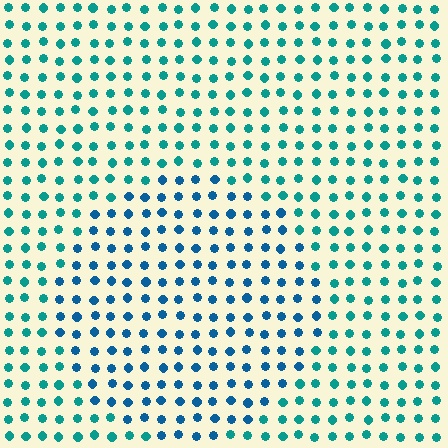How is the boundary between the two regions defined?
The boundary is defined purely by a slight shift in hue (about 29 degrees). Spacing, size, and orientation are identical on both sides.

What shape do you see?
I see a circle.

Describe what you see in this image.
The image is filled with small teal elements in a uniform arrangement. A circle-shaped region is visible where the elements are tinted to a slightly different hue, forming a subtle color boundary.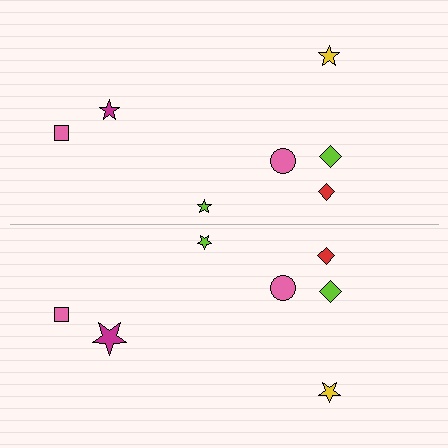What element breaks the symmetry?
The magenta star on the bottom side has a different size than its mirror counterpart.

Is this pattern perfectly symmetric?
No, the pattern is not perfectly symmetric. The magenta star on the bottom side has a different size than its mirror counterpart.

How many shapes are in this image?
There are 14 shapes in this image.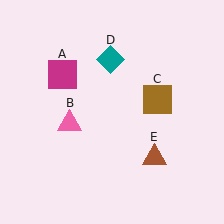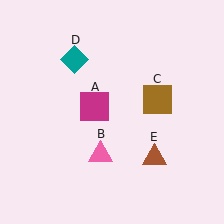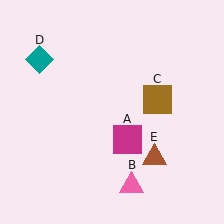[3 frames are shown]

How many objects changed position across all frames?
3 objects changed position: magenta square (object A), pink triangle (object B), teal diamond (object D).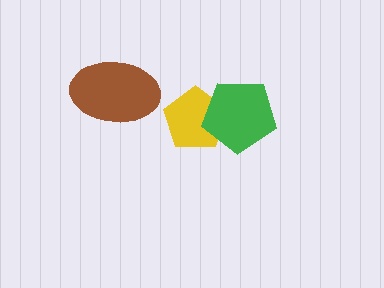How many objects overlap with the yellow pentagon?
1 object overlaps with the yellow pentagon.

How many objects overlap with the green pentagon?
1 object overlaps with the green pentagon.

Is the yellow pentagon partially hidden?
Yes, it is partially covered by another shape.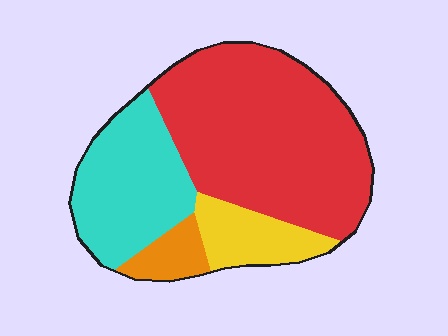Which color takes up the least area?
Orange, at roughly 5%.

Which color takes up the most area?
Red, at roughly 55%.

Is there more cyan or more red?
Red.